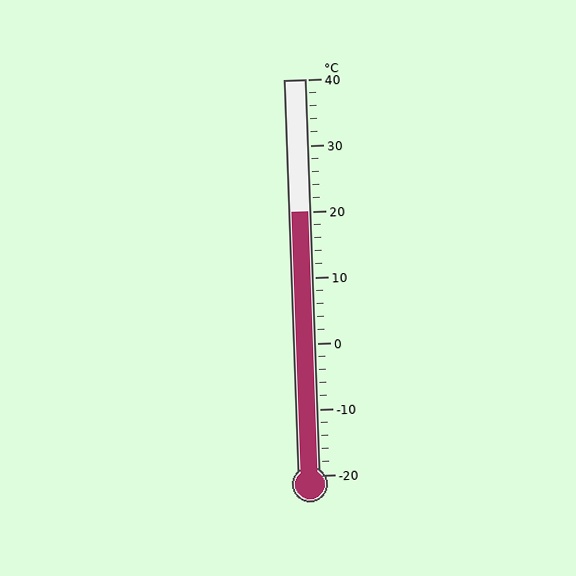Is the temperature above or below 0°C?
The temperature is above 0°C.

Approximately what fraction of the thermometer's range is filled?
The thermometer is filled to approximately 65% of its range.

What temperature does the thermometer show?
The thermometer shows approximately 20°C.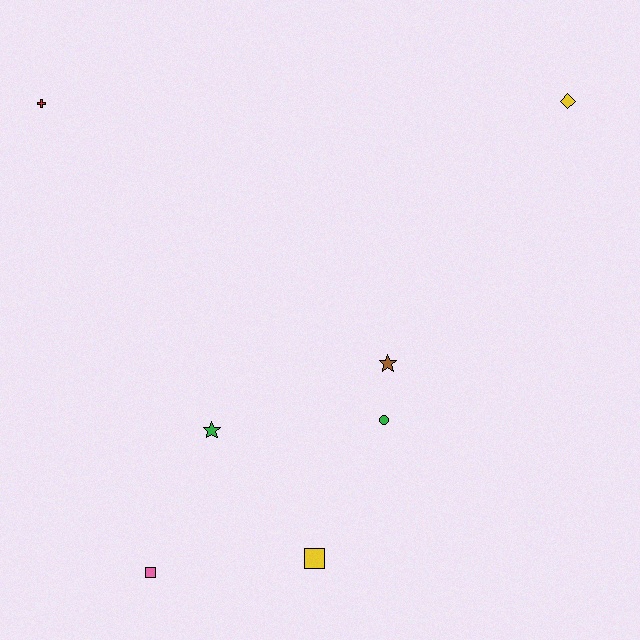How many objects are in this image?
There are 7 objects.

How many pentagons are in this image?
There are no pentagons.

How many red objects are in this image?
There is 1 red object.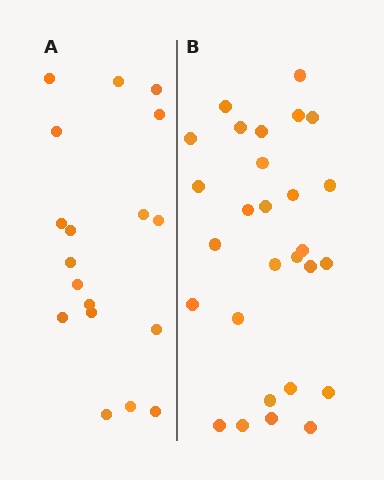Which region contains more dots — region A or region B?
Region B (the right region) has more dots.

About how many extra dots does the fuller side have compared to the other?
Region B has roughly 10 or so more dots than region A.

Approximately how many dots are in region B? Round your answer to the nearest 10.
About 30 dots. (The exact count is 28, which rounds to 30.)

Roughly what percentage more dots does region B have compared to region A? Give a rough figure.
About 55% more.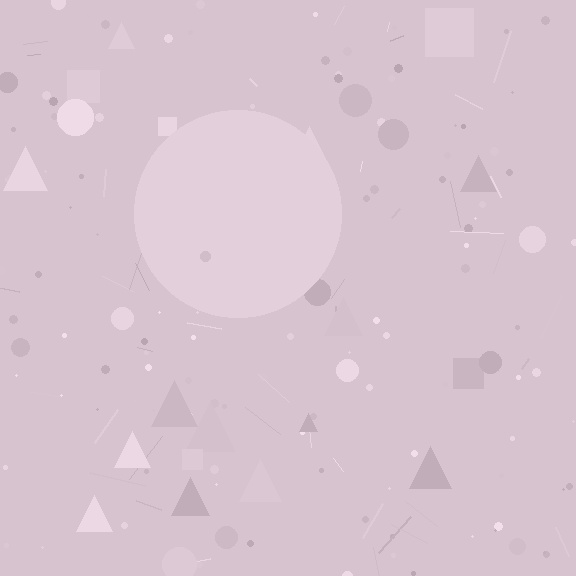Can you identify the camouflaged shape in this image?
The camouflaged shape is a circle.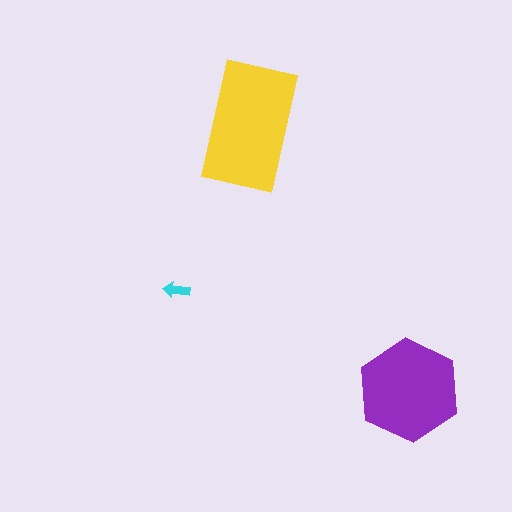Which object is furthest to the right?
The purple hexagon is rightmost.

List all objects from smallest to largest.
The cyan arrow, the purple hexagon, the yellow rectangle.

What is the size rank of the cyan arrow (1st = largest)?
3rd.